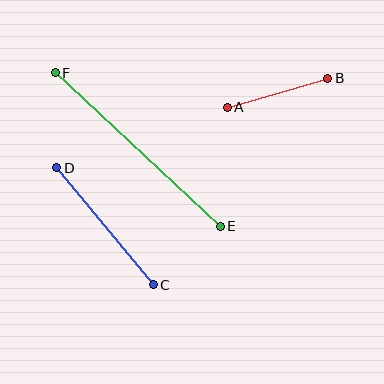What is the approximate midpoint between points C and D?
The midpoint is at approximately (105, 226) pixels.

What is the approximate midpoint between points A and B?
The midpoint is at approximately (278, 93) pixels.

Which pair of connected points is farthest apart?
Points E and F are farthest apart.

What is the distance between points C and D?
The distance is approximately 152 pixels.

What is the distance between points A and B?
The distance is approximately 105 pixels.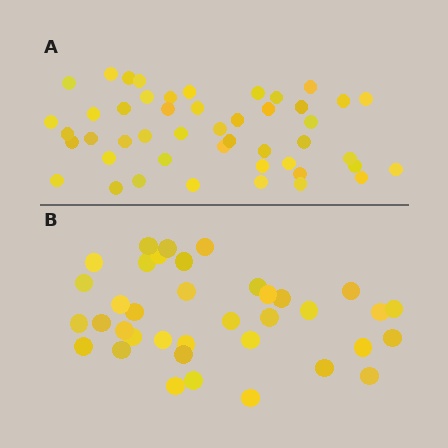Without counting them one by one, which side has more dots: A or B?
Region A (the top region) has more dots.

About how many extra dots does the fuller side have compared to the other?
Region A has roughly 10 or so more dots than region B.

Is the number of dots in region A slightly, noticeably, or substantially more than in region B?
Region A has noticeably more, but not dramatically so. The ratio is roughly 1.3 to 1.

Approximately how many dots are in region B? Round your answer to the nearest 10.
About 40 dots. (The exact count is 37, which rounds to 40.)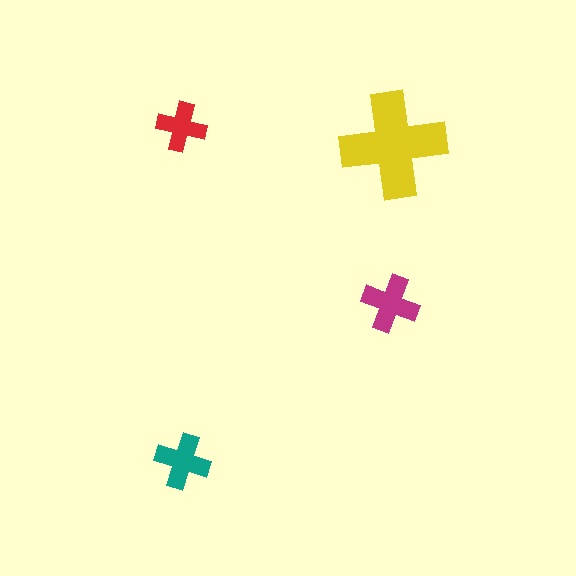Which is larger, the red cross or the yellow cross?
The yellow one.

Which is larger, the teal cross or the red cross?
The teal one.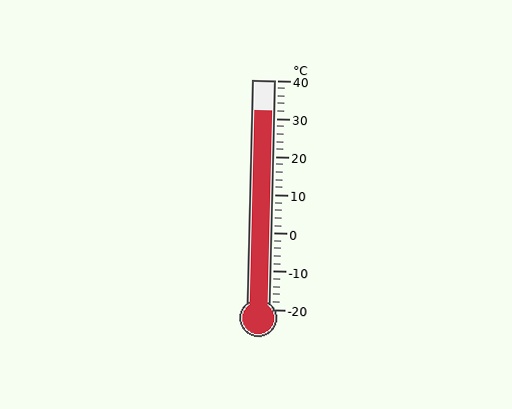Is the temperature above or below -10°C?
The temperature is above -10°C.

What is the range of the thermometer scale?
The thermometer scale ranges from -20°C to 40°C.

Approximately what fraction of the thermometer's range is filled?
The thermometer is filled to approximately 85% of its range.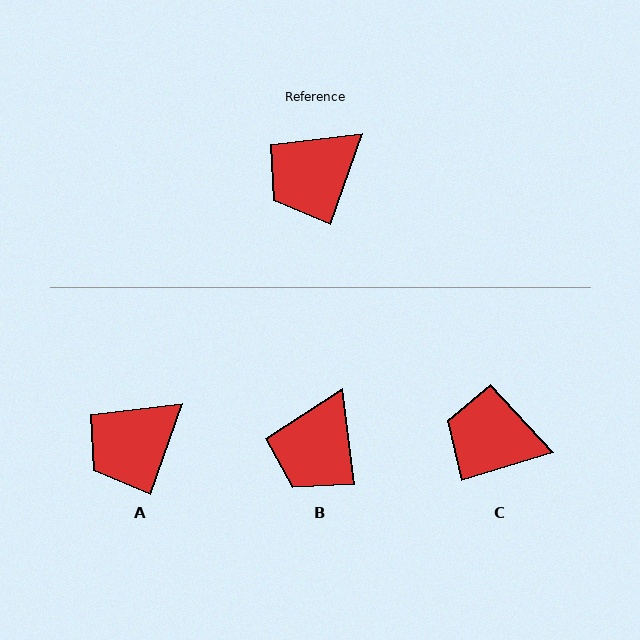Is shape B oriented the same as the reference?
No, it is off by about 26 degrees.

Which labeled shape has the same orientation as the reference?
A.